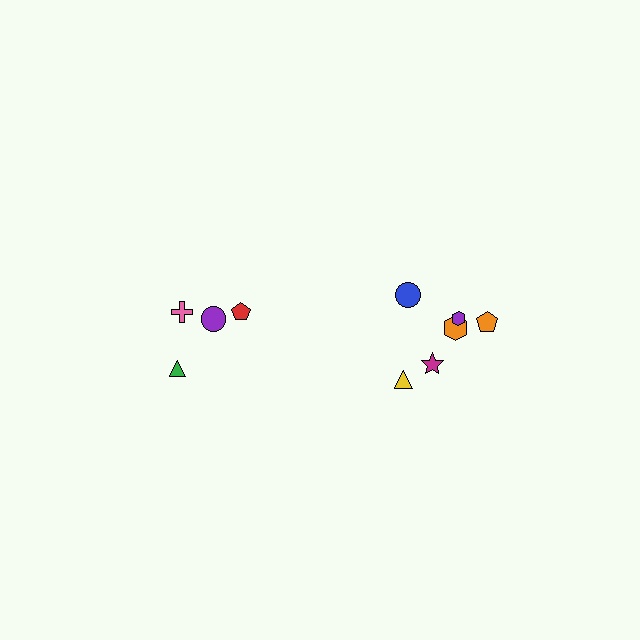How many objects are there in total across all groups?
There are 10 objects.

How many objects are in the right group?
There are 6 objects.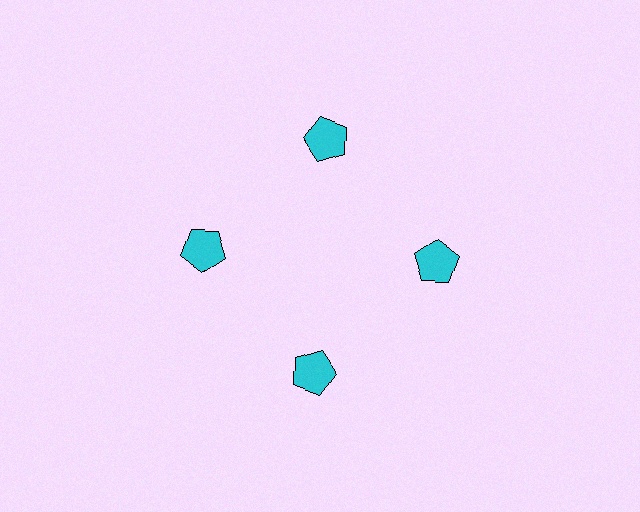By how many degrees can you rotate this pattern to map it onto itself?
The pattern maps onto itself every 90 degrees of rotation.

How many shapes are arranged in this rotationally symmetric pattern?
There are 4 shapes, arranged in 4 groups of 1.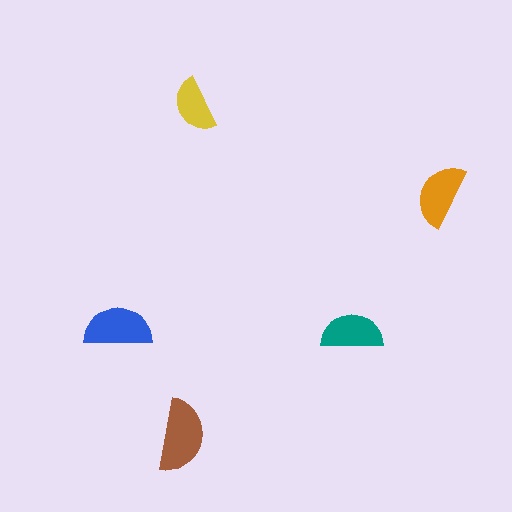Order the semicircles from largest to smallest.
the brown one, the blue one, the orange one, the teal one, the yellow one.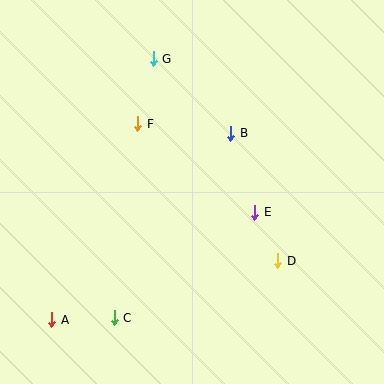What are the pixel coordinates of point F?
Point F is at (138, 124).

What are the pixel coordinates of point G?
Point G is at (153, 59).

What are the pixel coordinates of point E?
Point E is at (255, 212).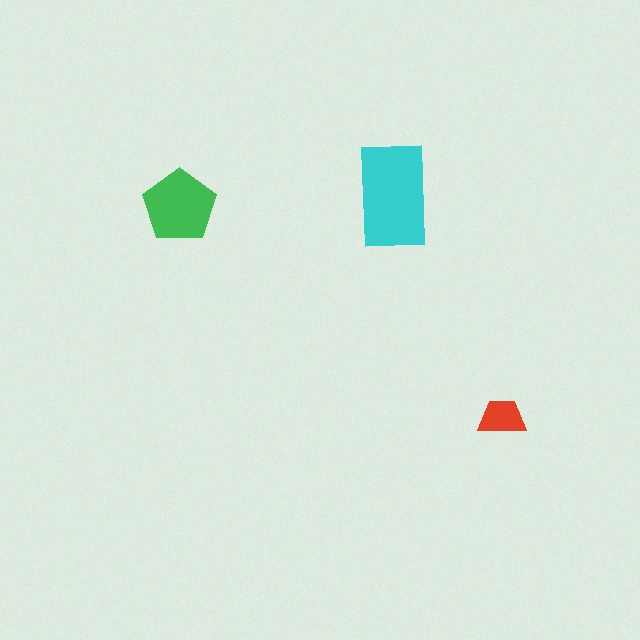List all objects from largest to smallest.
The cyan rectangle, the green pentagon, the red trapezoid.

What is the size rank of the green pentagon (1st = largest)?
2nd.